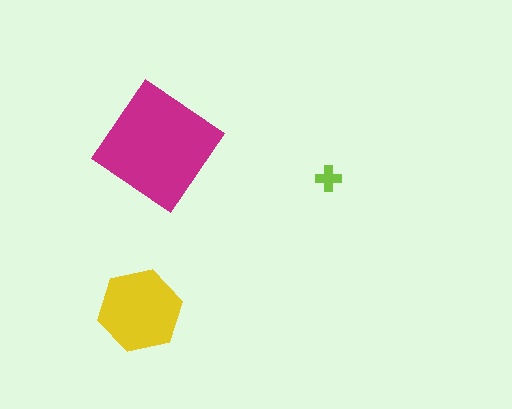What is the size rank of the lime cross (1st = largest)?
3rd.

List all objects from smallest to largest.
The lime cross, the yellow hexagon, the magenta diamond.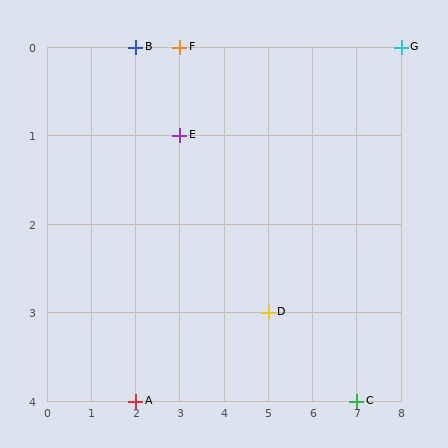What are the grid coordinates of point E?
Point E is at grid coordinates (3, 1).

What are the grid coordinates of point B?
Point B is at grid coordinates (2, 0).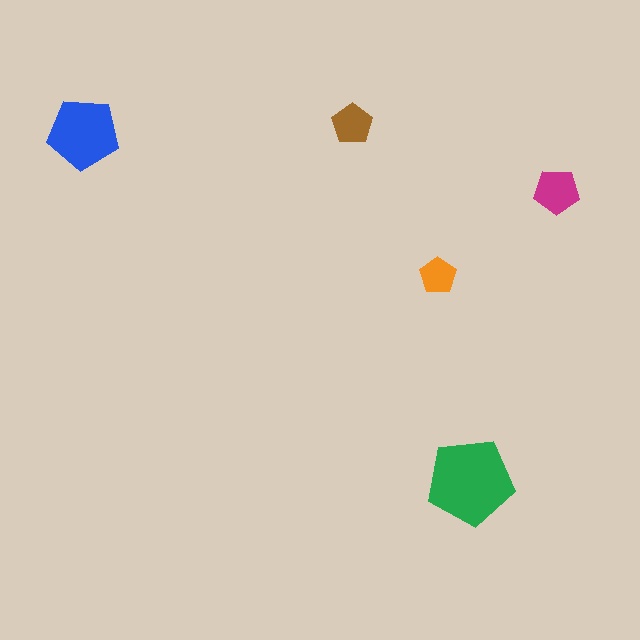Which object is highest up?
The brown pentagon is topmost.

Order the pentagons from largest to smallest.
the green one, the blue one, the magenta one, the brown one, the orange one.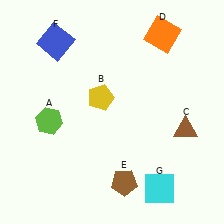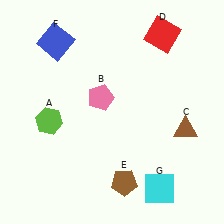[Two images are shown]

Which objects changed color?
B changed from yellow to pink. D changed from orange to red.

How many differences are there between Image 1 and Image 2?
There are 2 differences between the two images.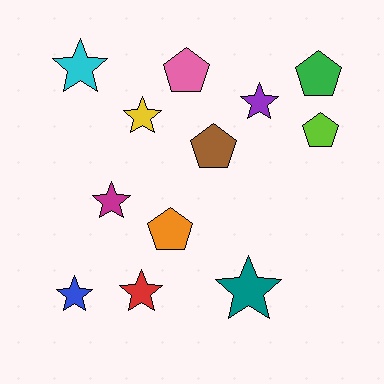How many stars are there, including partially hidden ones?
There are 7 stars.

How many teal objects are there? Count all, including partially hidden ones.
There is 1 teal object.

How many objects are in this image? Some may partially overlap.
There are 12 objects.